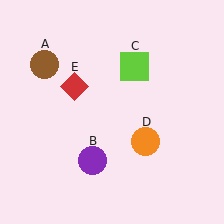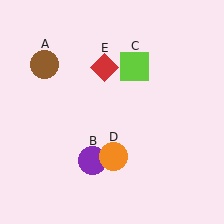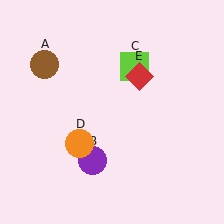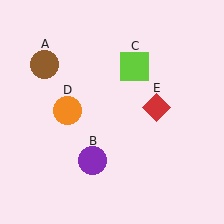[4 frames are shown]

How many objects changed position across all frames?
2 objects changed position: orange circle (object D), red diamond (object E).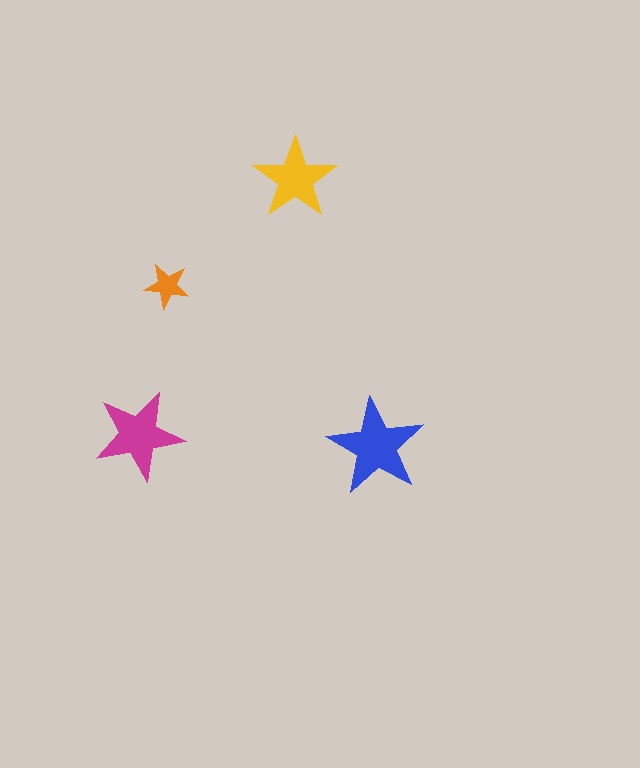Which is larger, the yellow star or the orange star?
The yellow one.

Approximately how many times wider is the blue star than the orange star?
About 2 times wider.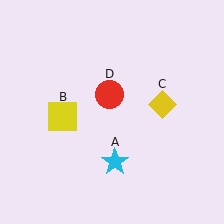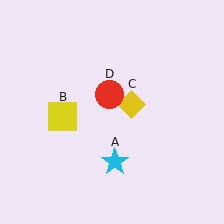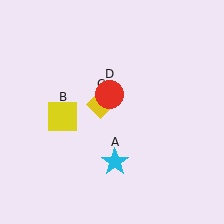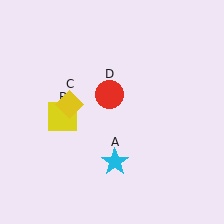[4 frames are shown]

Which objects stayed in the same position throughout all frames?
Cyan star (object A) and yellow square (object B) and red circle (object D) remained stationary.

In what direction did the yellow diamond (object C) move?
The yellow diamond (object C) moved left.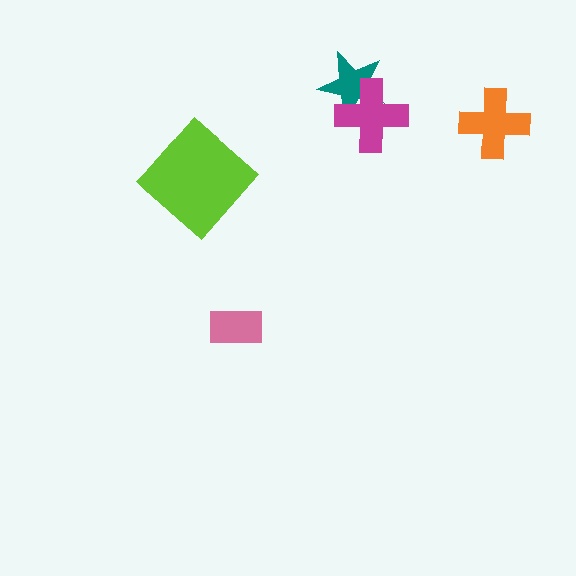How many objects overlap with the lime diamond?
0 objects overlap with the lime diamond.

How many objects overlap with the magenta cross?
1 object overlaps with the magenta cross.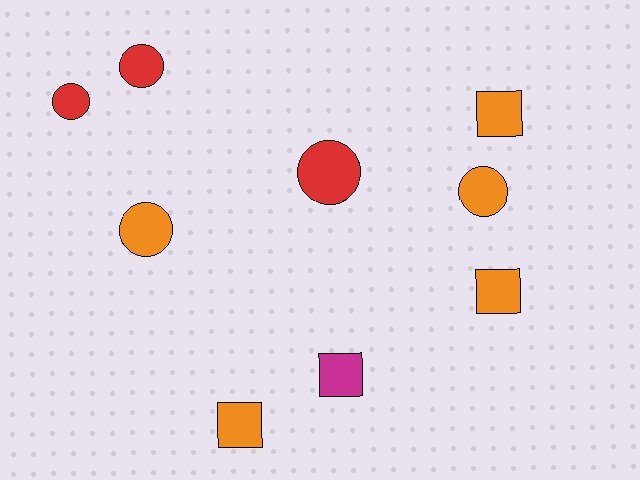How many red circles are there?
There are 3 red circles.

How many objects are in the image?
There are 9 objects.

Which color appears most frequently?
Orange, with 5 objects.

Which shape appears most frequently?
Circle, with 5 objects.